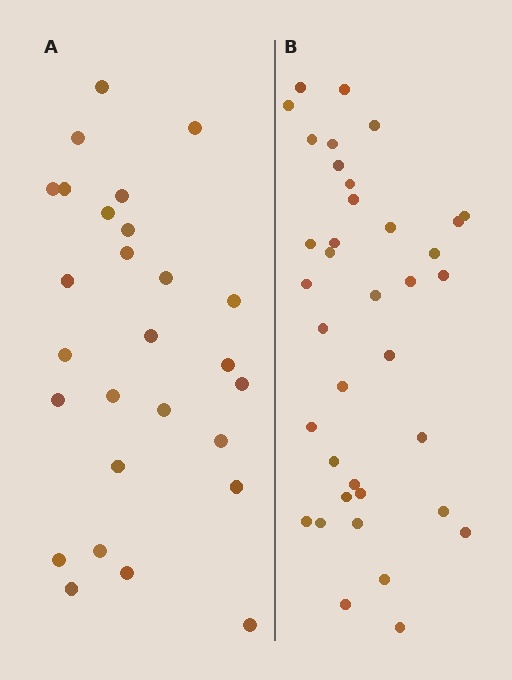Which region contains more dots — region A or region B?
Region B (the right region) has more dots.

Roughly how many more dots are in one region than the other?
Region B has roughly 10 or so more dots than region A.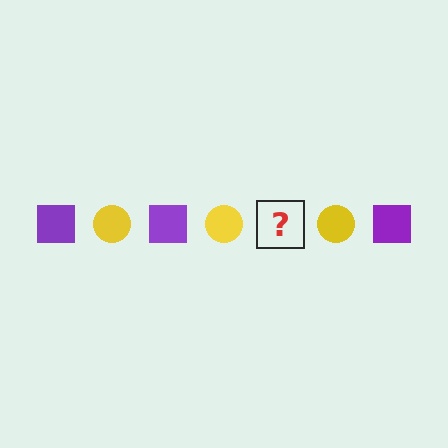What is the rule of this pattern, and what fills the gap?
The rule is that the pattern alternates between purple square and yellow circle. The gap should be filled with a purple square.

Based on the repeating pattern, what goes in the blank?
The blank should be a purple square.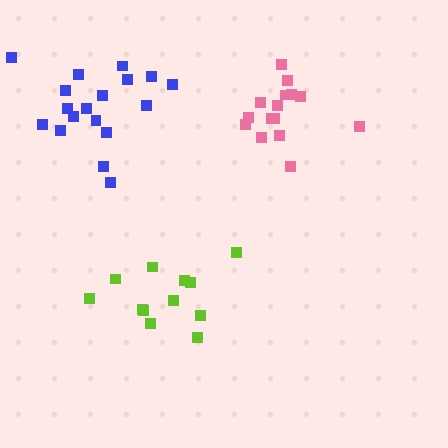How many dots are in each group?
Group 1: 15 dots, Group 2: 12 dots, Group 3: 18 dots (45 total).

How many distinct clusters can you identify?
There are 3 distinct clusters.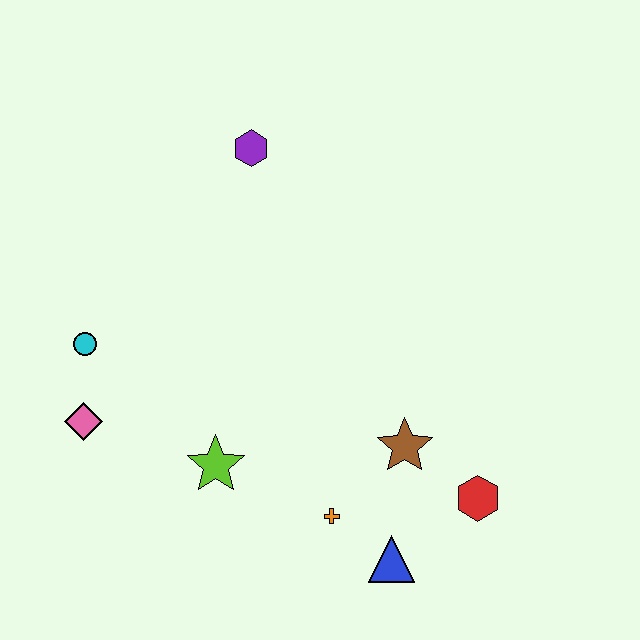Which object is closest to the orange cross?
The blue triangle is closest to the orange cross.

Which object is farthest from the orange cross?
The purple hexagon is farthest from the orange cross.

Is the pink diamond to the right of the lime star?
No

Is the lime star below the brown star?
Yes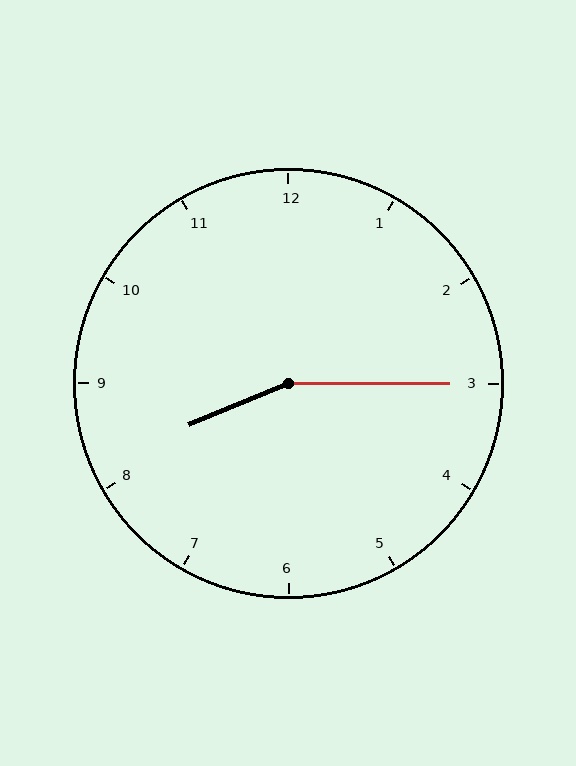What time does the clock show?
8:15.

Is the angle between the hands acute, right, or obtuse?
It is obtuse.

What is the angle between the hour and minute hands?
Approximately 158 degrees.